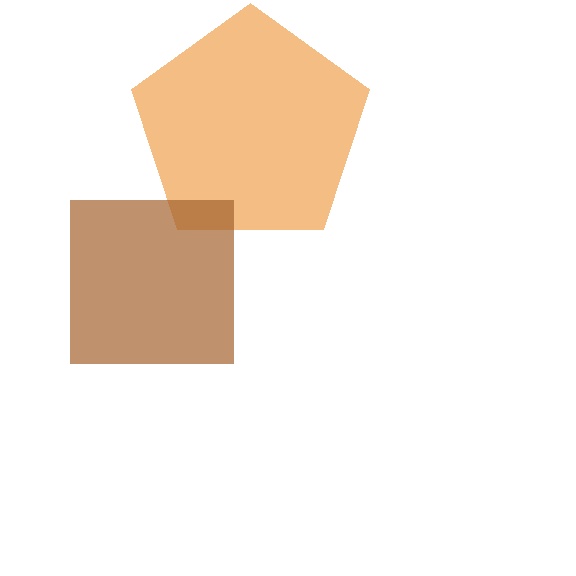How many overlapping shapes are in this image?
There are 2 overlapping shapes in the image.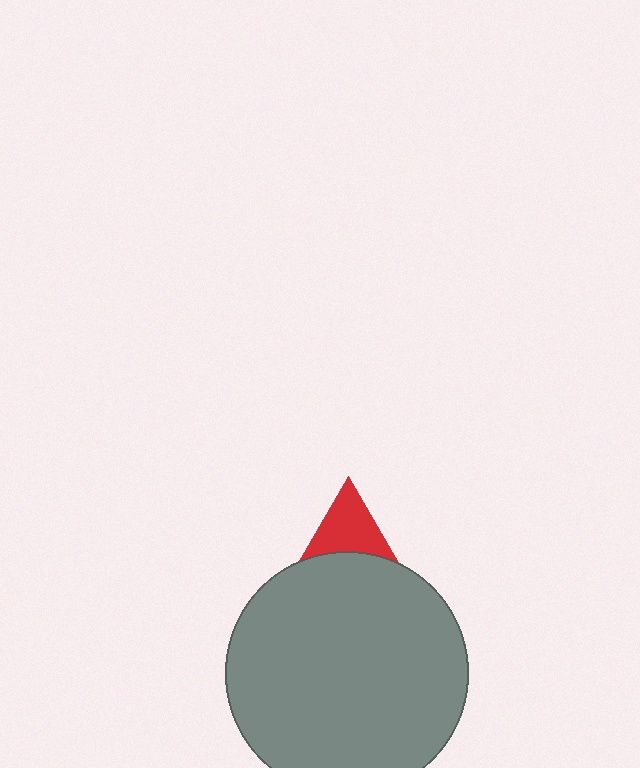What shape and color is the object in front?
The object in front is a gray circle.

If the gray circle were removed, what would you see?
You would see the complete red triangle.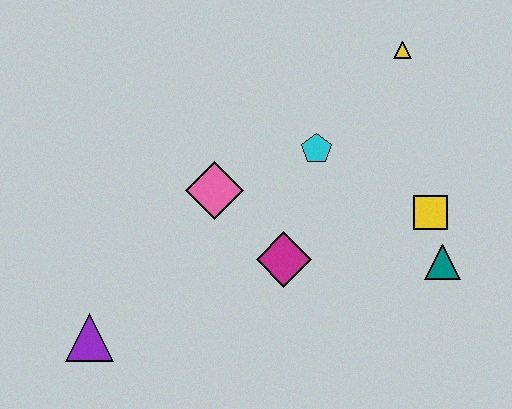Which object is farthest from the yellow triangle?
The purple triangle is farthest from the yellow triangle.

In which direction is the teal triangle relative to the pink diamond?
The teal triangle is to the right of the pink diamond.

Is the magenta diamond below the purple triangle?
No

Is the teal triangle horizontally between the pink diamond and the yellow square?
No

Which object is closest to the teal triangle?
The yellow square is closest to the teal triangle.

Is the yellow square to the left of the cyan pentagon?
No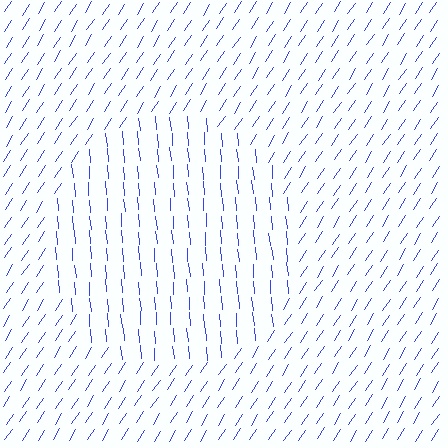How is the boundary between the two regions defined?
The boundary is defined purely by a change in line orientation (approximately 38 degrees difference). All lines are the same color and thickness.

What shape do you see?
I see a circle.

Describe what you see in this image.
The image is filled with small blue line segments. A circle region in the image has lines oriented differently from the surrounding lines, creating a visible texture boundary.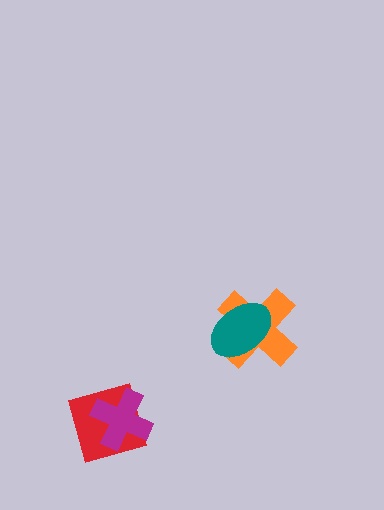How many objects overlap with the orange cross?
1 object overlaps with the orange cross.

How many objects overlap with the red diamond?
1 object overlaps with the red diamond.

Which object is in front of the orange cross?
The teal ellipse is in front of the orange cross.